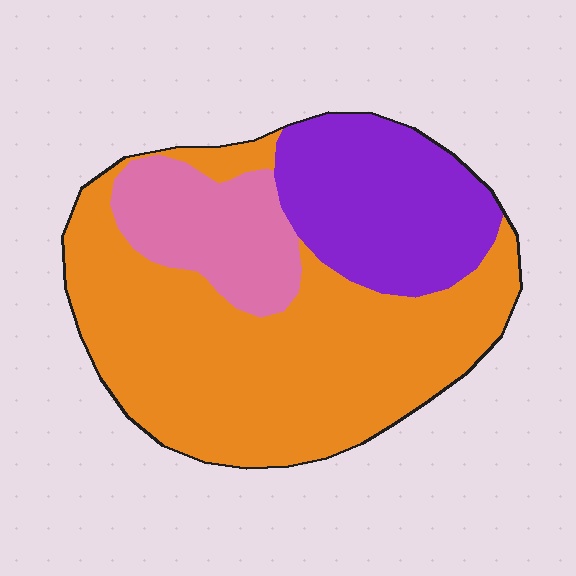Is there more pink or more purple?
Purple.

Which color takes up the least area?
Pink, at roughly 15%.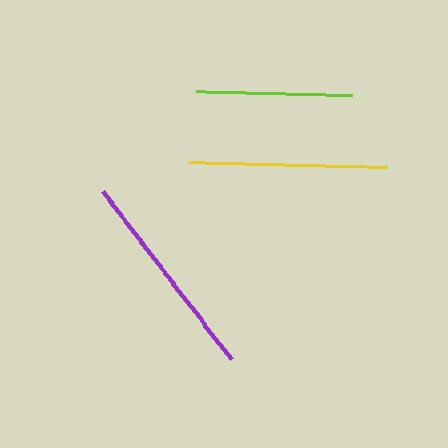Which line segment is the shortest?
The lime line is the shortest at approximately 156 pixels.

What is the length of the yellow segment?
The yellow segment is approximately 199 pixels long.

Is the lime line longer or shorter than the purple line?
The purple line is longer than the lime line.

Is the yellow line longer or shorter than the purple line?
The purple line is longer than the yellow line.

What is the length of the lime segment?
The lime segment is approximately 156 pixels long.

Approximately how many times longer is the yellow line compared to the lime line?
The yellow line is approximately 1.3 times the length of the lime line.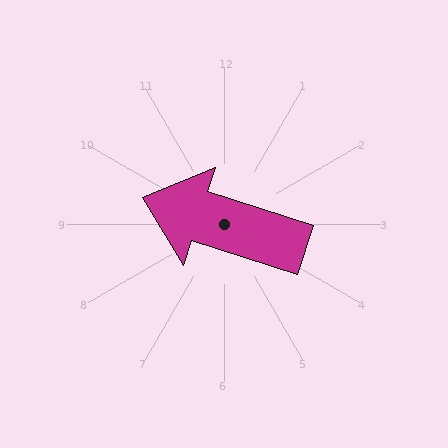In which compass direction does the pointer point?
West.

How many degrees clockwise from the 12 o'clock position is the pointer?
Approximately 288 degrees.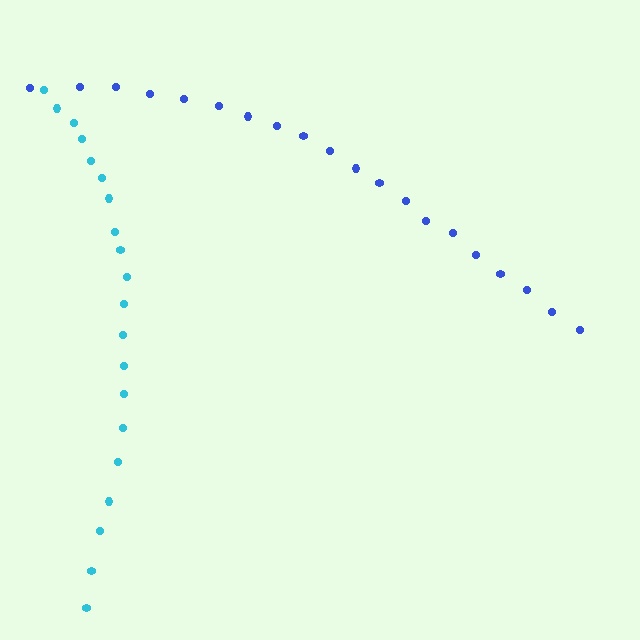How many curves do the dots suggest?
There are 2 distinct paths.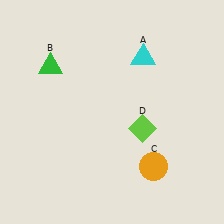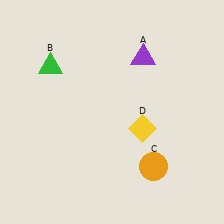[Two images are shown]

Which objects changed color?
A changed from cyan to purple. D changed from lime to yellow.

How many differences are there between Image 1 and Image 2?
There are 2 differences between the two images.